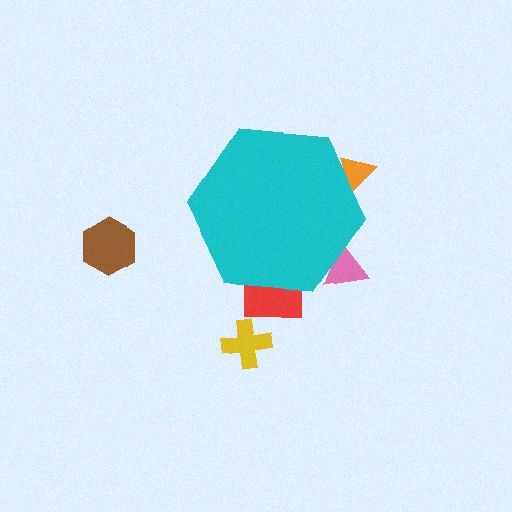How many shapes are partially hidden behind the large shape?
3 shapes are partially hidden.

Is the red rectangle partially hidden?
Yes, the red rectangle is partially hidden behind the cyan hexagon.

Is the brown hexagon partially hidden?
No, the brown hexagon is fully visible.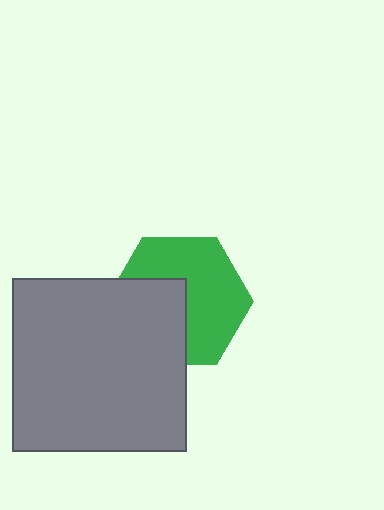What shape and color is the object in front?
The object in front is a gray square.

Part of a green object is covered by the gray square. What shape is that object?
It is a hexagon.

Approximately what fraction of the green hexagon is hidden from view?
Roughly 41% of the green hexagon is hidden behind the gray square.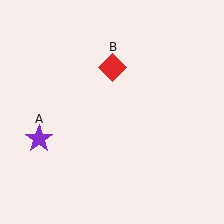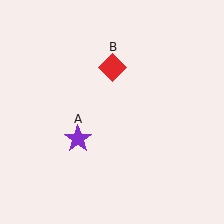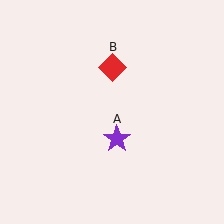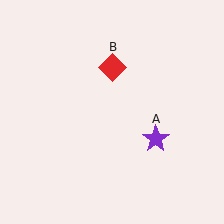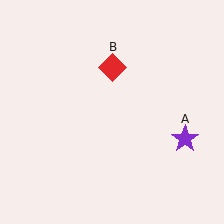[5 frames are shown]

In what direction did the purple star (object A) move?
The purple star (object A) moved right.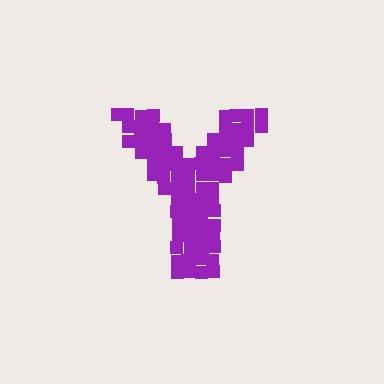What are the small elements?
The small elements are squares.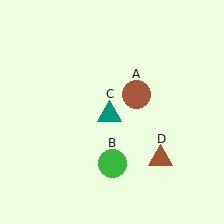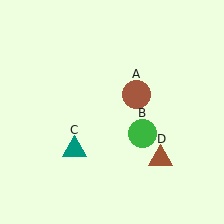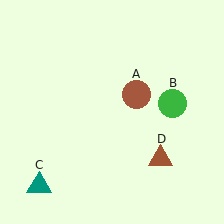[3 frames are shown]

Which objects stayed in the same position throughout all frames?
Brown circle (object A) and brown triangle (object D) remained stationary.